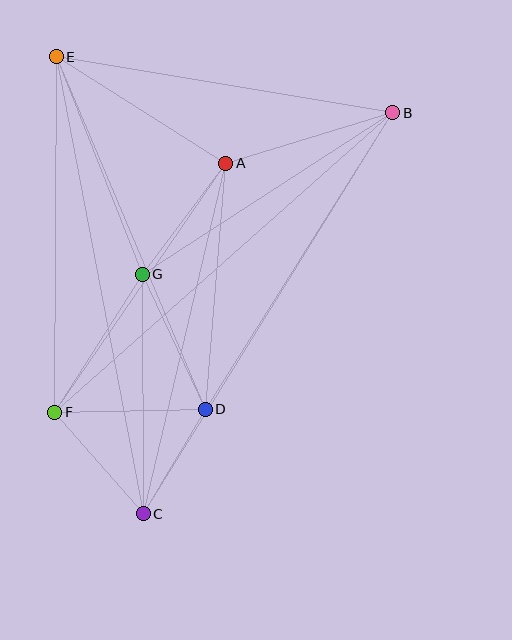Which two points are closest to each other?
Points C and D are closest to each other.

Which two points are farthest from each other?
Points B and C are farthest from each other.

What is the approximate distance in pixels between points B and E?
The distance between B and E is approximately 341 pixels.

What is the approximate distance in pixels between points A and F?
The distance between A and F is approximately 302 pixels.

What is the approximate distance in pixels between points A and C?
The distance between A and C is approximately 360 pixels.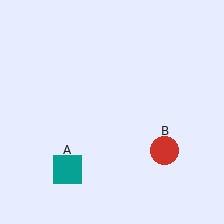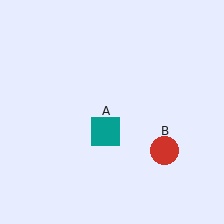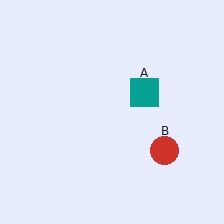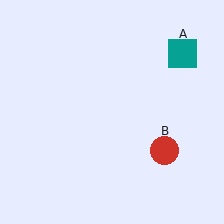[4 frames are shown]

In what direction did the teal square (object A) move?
The teal square (object A) moved up and to the right.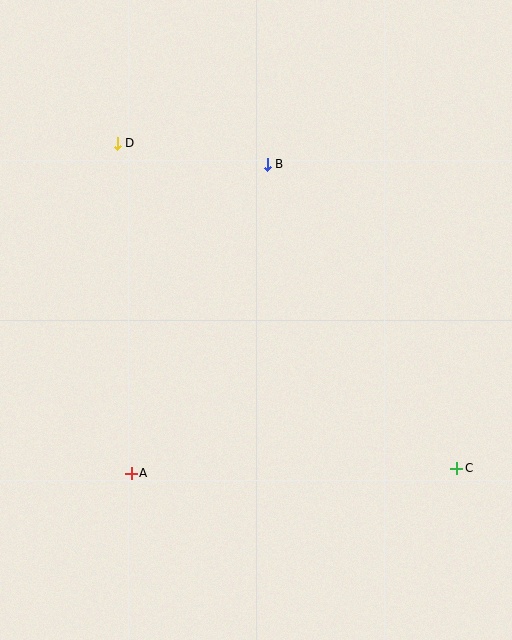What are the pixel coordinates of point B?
Point B is at (267, 164).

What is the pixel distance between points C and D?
The distance between C and D is 469 pixels.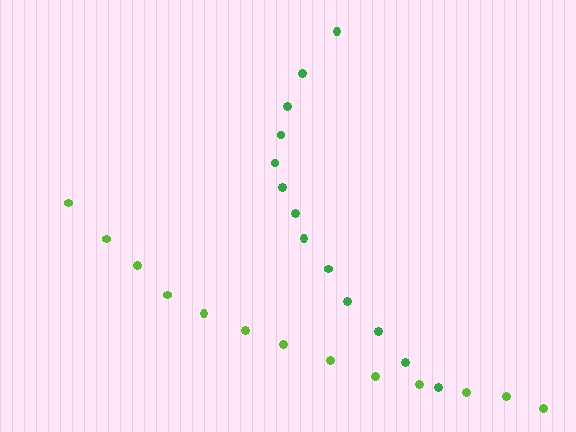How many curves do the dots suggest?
There are 2 distinct paths.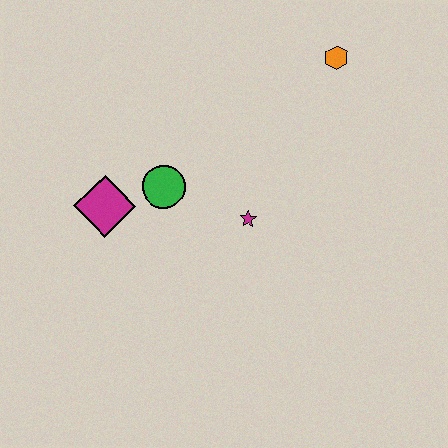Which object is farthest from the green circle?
The orange hexagon is farthest from the green circle.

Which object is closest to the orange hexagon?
The magenta star is closest to the orange hexagon.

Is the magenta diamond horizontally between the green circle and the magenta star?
No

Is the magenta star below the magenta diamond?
Yes